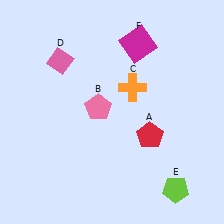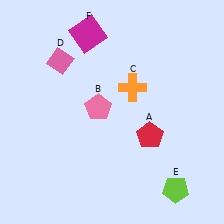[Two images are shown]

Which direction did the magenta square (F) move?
The magenta square (F) moved left.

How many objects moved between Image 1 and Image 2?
1 object moved between the two images.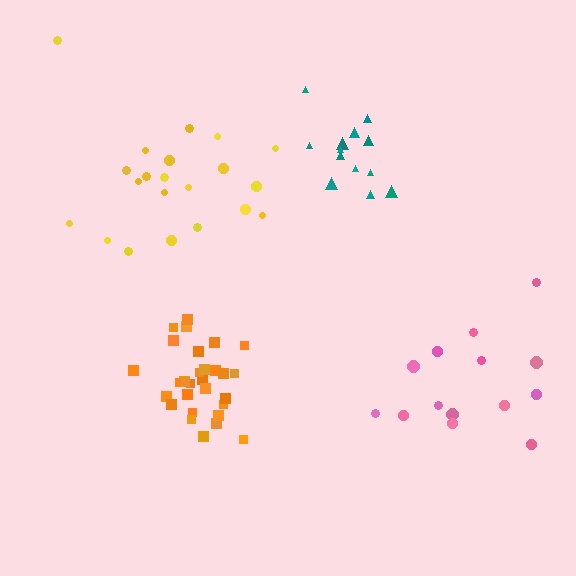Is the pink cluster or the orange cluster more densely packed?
Orange.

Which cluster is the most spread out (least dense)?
Pink.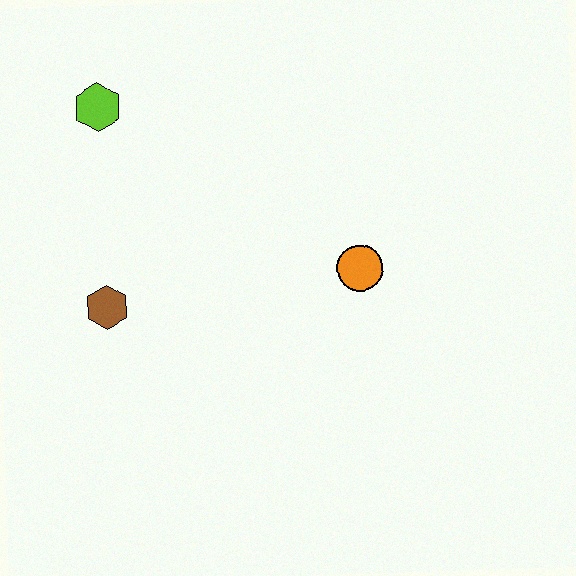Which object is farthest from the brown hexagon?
The orange circle is farthest from the brown hexagon.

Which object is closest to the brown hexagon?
The lime hexagon is closest to the brown hexagon.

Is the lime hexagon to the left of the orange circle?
Yes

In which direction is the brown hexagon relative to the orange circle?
The brown hexagon is to the left of the orange circle.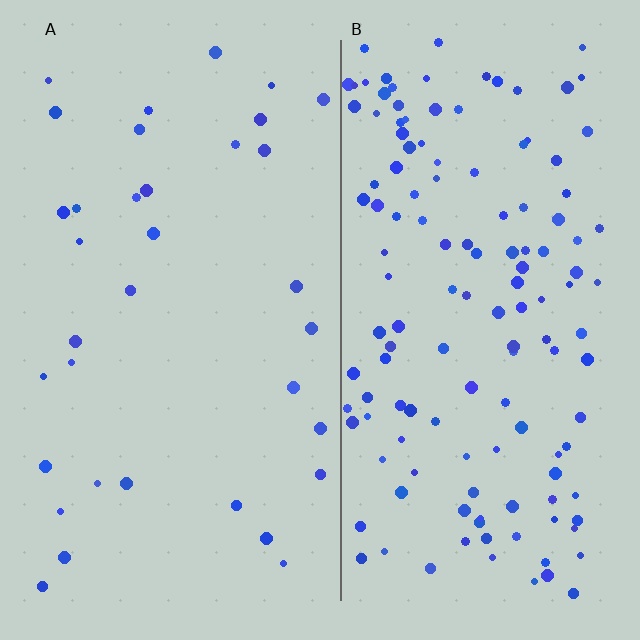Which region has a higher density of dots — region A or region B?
B (the right).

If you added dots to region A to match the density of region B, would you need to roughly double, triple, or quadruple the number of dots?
Approximately quadruple.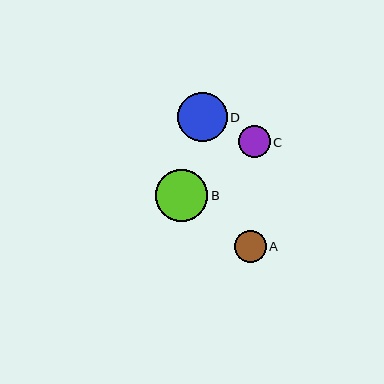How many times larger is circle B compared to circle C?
Circle B is approximately 1.6 times the size of circle C.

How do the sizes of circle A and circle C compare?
Circle A and circle C are approximately the same size.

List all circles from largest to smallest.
From largest to smallest: B, D, A, C.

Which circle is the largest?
Circle B is the largest with a size of approximately 52 pixels.